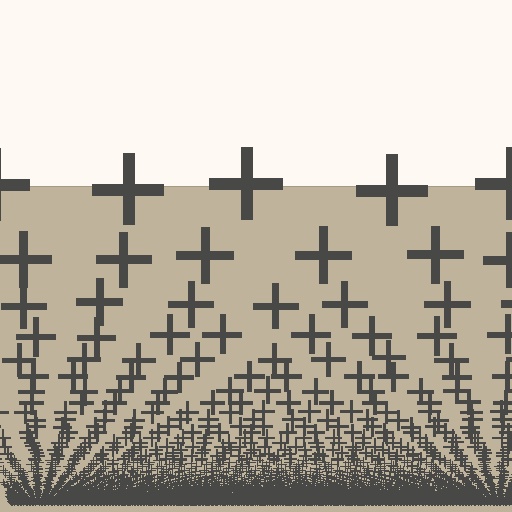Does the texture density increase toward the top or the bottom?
Density increases toward the bottom.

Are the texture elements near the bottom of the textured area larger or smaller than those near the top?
Smaller. The gradient is inverted — elements near the bottom are smaller and denser.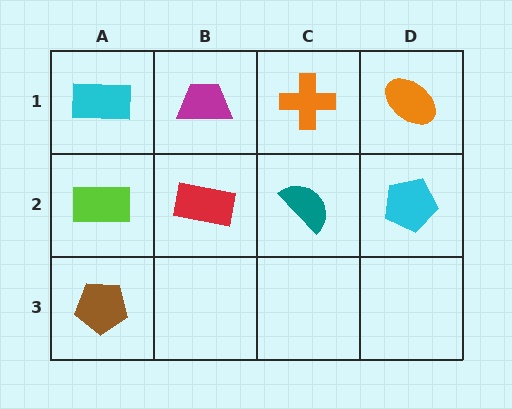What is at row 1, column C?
An orange cross.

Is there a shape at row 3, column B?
No, that cell is empty.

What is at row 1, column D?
An orange ellipse.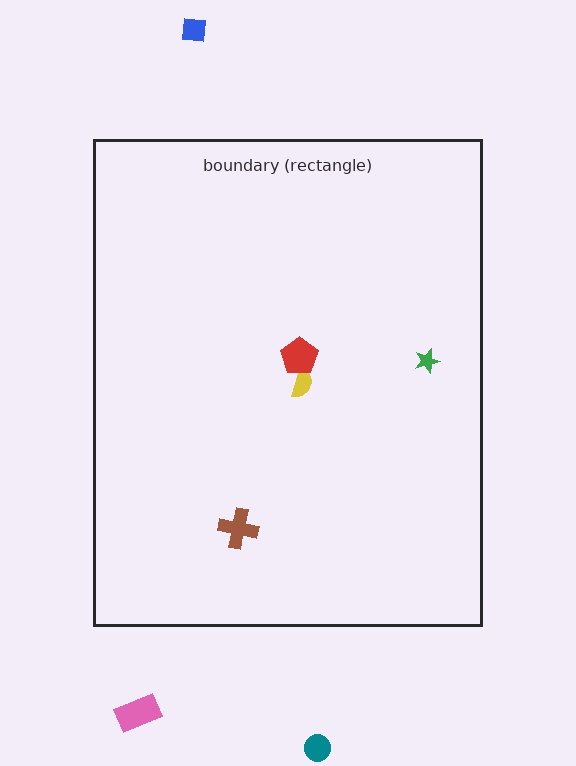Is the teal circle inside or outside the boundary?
Outside.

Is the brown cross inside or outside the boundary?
Inside.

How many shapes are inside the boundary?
4 inside, 3 outside.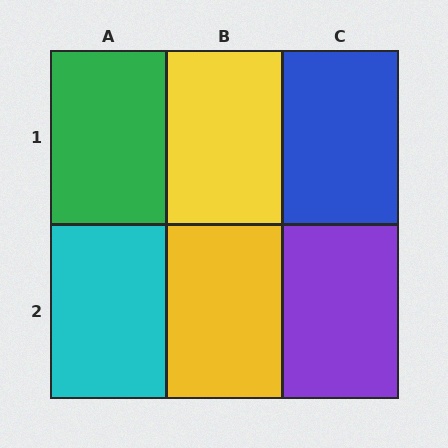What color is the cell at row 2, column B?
Yellow.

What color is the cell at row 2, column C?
Purple.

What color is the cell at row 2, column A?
Cyan.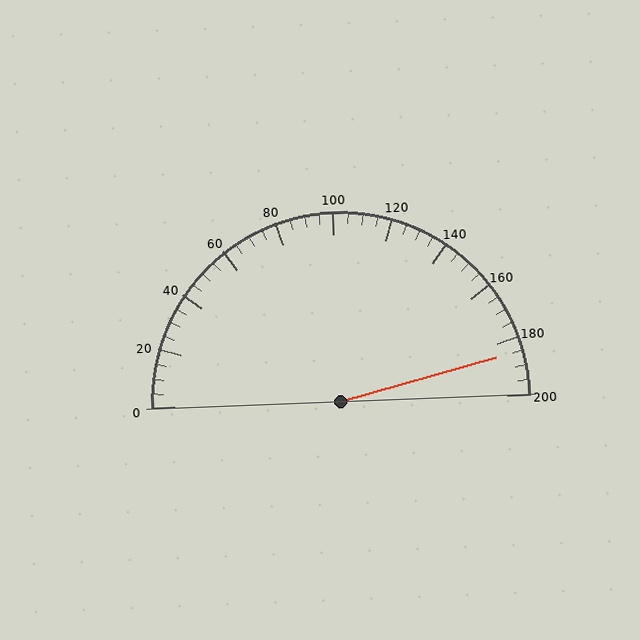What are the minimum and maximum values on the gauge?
The gauge ranges from 0 to 200.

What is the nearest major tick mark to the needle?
The nearest major tick mark is 180.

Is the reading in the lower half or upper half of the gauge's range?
The reading is in the upper half of the range (0 to 200).